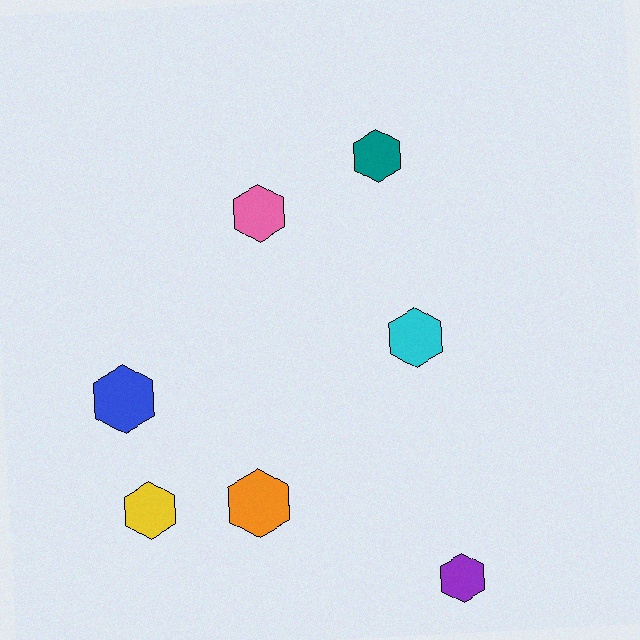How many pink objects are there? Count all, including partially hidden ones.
There is 1 pink object.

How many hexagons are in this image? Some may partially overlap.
There are 7 hexagons.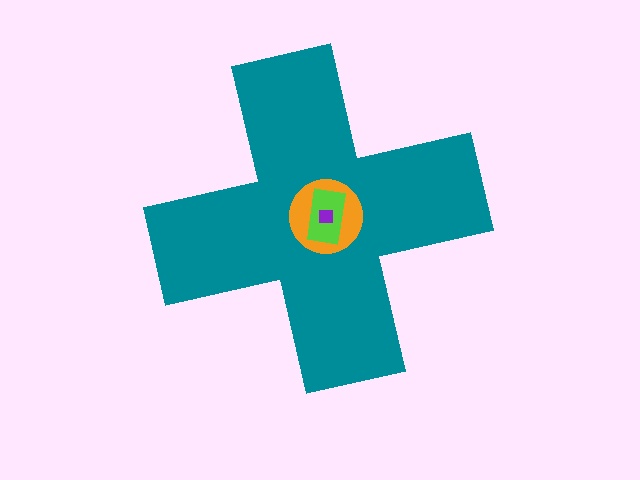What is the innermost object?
The purple square.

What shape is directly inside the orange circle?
The lime rectangle.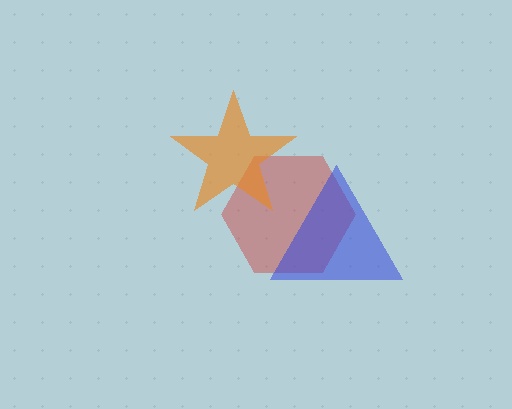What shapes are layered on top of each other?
The layered shapes are: a red hexagon, an orange star, a blue triangle.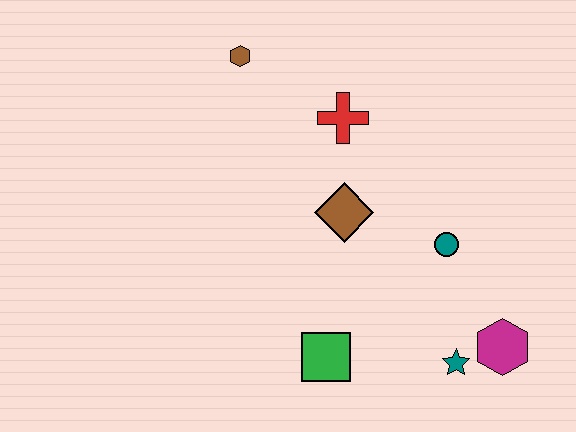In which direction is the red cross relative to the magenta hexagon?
The red cross is above the magenta hexagon.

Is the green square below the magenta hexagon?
Yes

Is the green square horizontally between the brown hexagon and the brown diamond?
Yes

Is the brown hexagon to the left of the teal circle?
Yes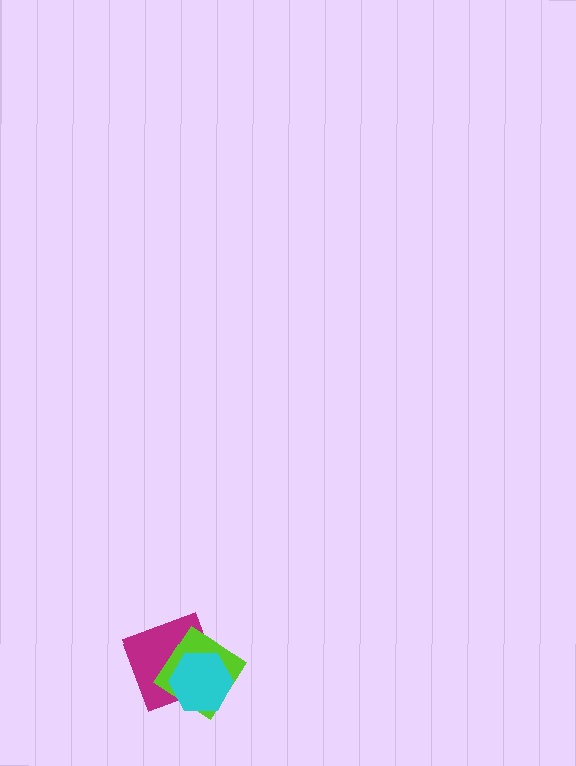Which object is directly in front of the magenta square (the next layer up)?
The lime diamond is directly in front of the magenta square.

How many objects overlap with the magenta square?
2 objects overlap with the magenta square.